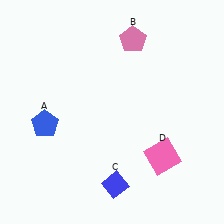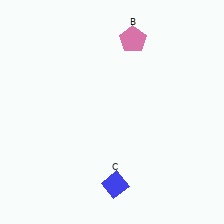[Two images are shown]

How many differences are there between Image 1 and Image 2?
There are 2 differences between the two images.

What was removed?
The blue pentagon (A), the pink square (D) were removed in Image 2.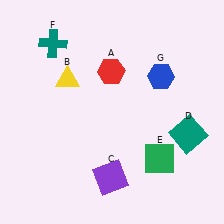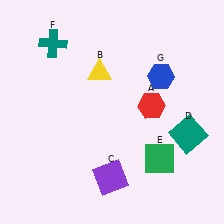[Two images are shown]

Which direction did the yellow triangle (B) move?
The yellow triangle (B) moved right.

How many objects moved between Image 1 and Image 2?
2 objects moved between the two images.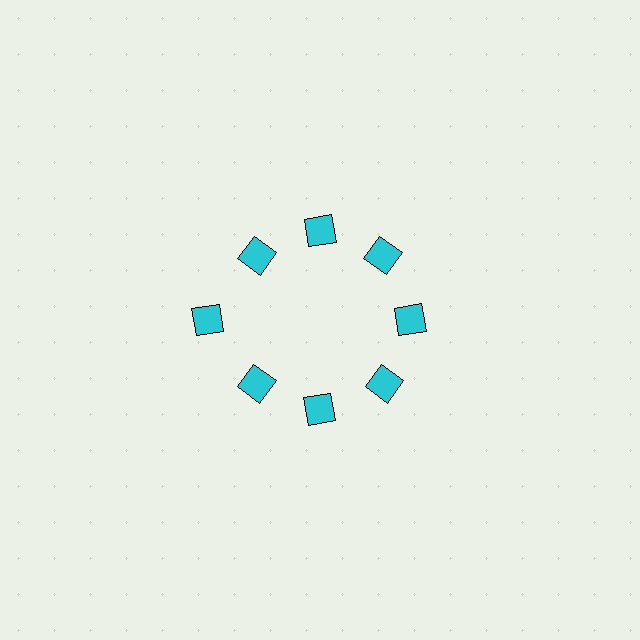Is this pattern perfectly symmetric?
No. The 8 cyan squares are arranged in a ring, but one element near the 9 o'clock position is pushed outward from the center, breaking the 8-fold rotational symmetry.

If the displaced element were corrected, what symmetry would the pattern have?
It would have 8-fold rotational symmetry — the pattern would map onto itself every 45 degrees.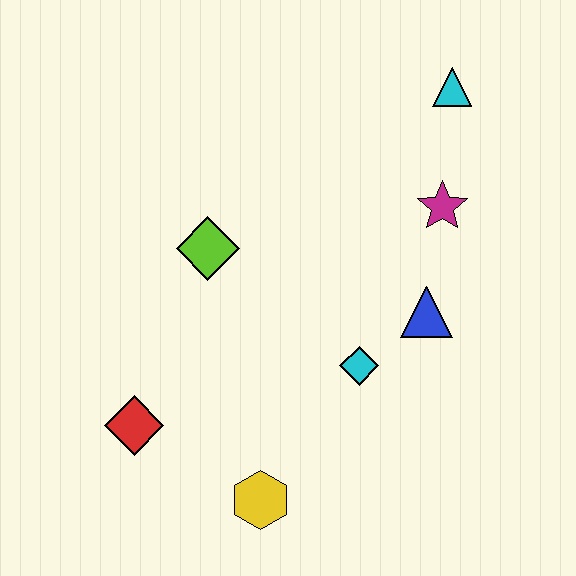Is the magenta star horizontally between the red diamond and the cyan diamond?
No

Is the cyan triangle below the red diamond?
No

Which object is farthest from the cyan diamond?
The cyan triangle is farthest from the cyan diamond.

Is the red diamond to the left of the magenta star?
Yes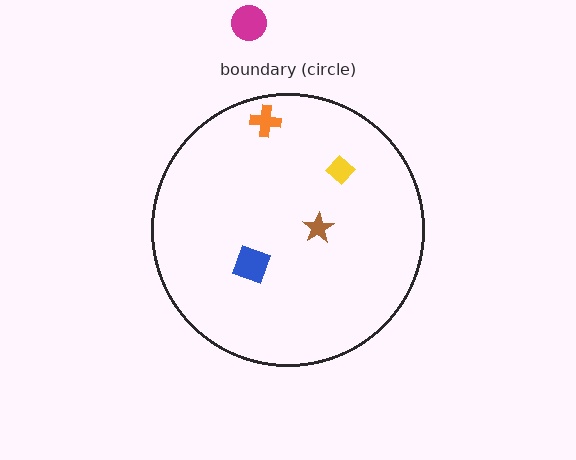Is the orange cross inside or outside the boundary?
Inside.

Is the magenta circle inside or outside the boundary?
Outside.